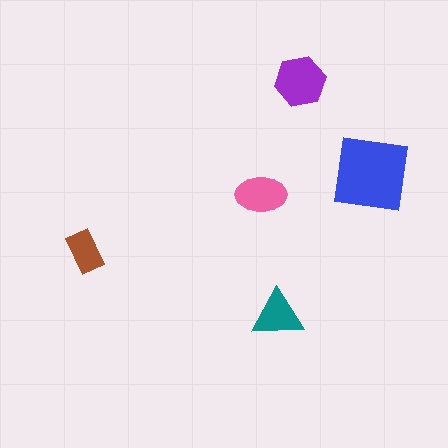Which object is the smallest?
The brown rectangle.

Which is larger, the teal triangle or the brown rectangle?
The teal triangle.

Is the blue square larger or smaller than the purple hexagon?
Larger.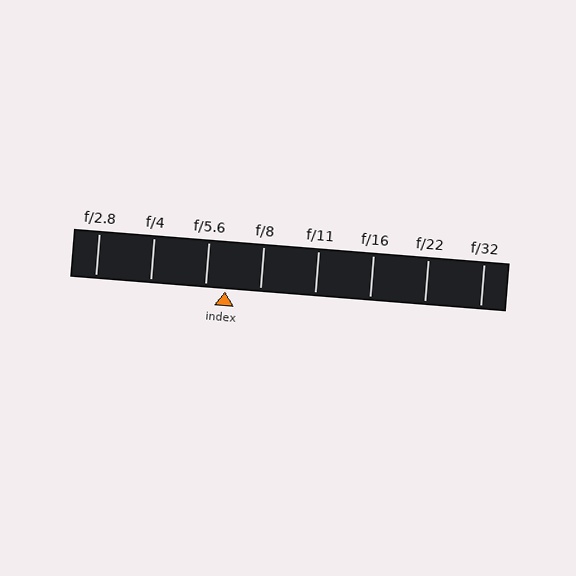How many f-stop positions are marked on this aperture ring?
There are 8 f-stop positions marked.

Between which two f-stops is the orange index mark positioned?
The index mark is between f/5.6 and f/8.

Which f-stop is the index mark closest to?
The index mark is closest to f/5.6.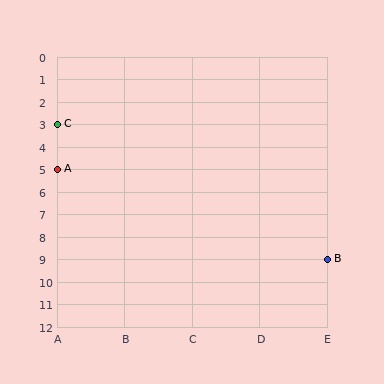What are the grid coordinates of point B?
Point B is at grid coordinates (E, 9).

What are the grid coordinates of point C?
Point C is at grid coordinates (A, 3).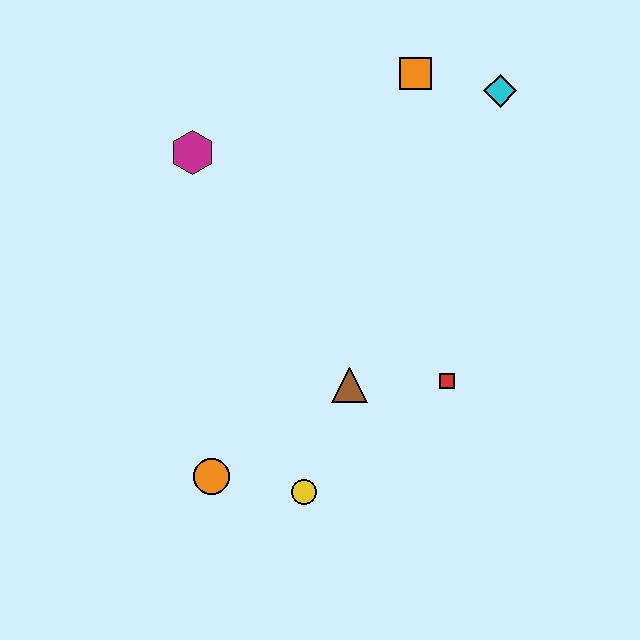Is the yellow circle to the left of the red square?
Yes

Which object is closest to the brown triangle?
The red square is closest to the brown triangle.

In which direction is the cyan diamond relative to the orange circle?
The cyan diamond is above the orange circle.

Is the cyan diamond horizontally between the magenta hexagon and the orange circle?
No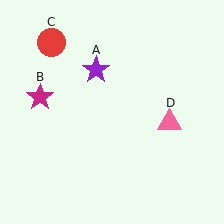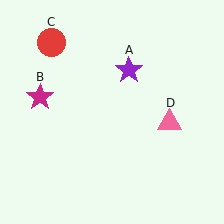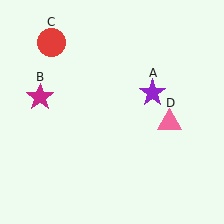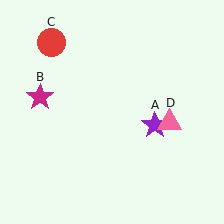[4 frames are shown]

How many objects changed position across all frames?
1 object changed position: purple star (object A).